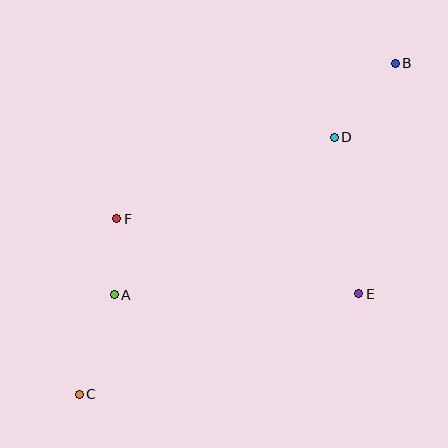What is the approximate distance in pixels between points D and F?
The distance between D and F is approximately 232 pixels.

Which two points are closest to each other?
Points A and F are closest to each other.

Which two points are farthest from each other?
Points B and C are farthest from each other.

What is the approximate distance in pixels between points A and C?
The distance between A and C is approximately 105 pixels.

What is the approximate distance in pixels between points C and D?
The distance between C and D is approximately 362 pixels.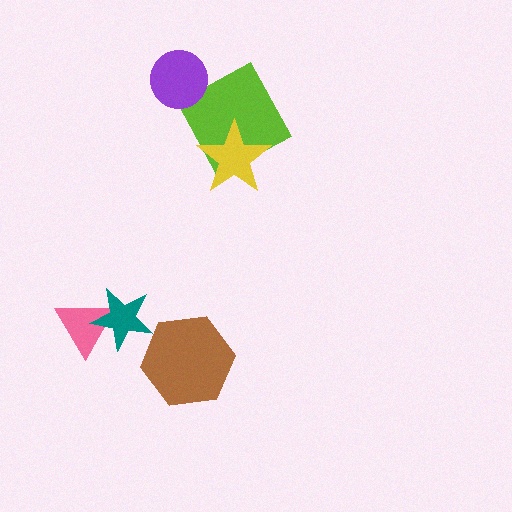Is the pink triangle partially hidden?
Yes, it is partially covered by another shape.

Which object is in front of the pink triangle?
The teal star is in front of the pink triangle.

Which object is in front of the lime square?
The yellow star is in front of the lime square.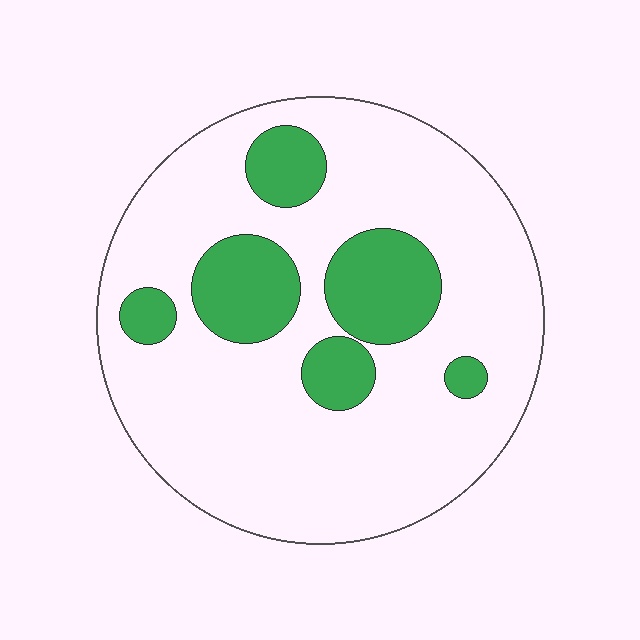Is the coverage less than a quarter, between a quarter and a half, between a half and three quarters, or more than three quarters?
Less than a quarter.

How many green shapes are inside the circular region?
6.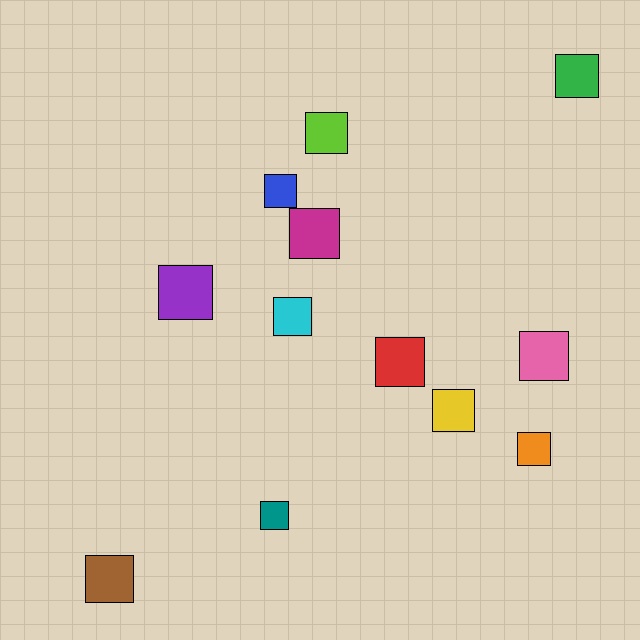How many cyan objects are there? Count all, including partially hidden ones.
There is 1 cyan object.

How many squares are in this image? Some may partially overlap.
There are 12 squares.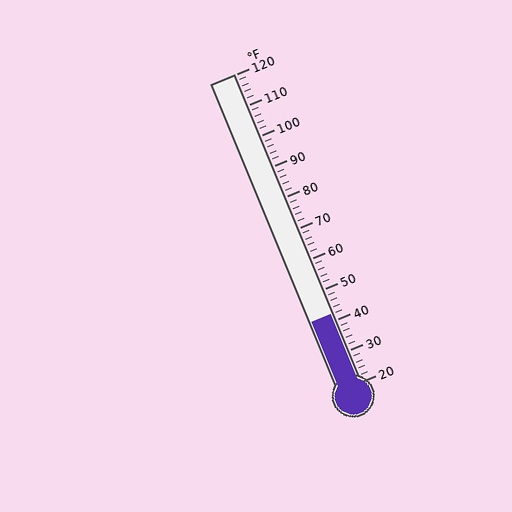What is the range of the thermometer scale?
The thermometer scale ranges from 20°F to 120°F.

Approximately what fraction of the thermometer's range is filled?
The thermometer is filled to approximately 20% of its range.